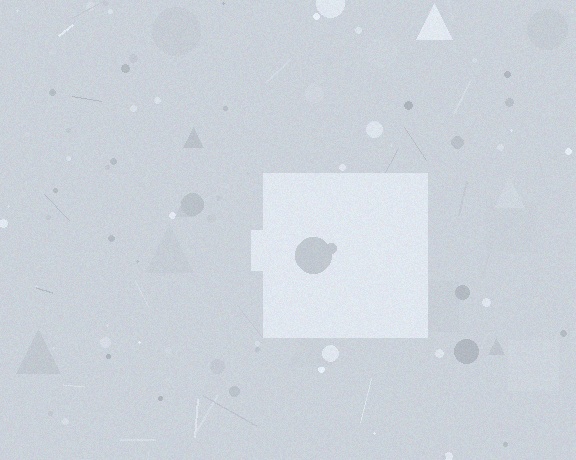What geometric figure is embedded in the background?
A square is embedded in the background.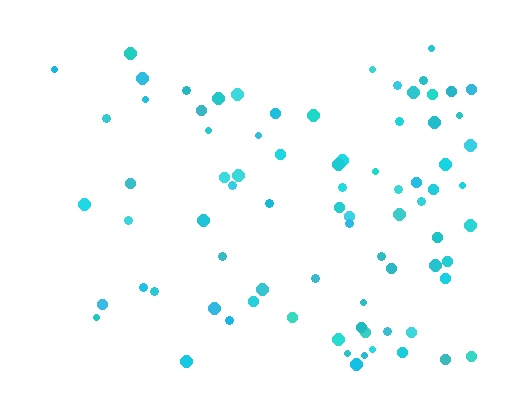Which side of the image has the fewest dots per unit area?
The left.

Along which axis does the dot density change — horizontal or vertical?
Horizontal.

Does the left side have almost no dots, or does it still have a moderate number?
Still a moderate number, just noticeably fewer than the right.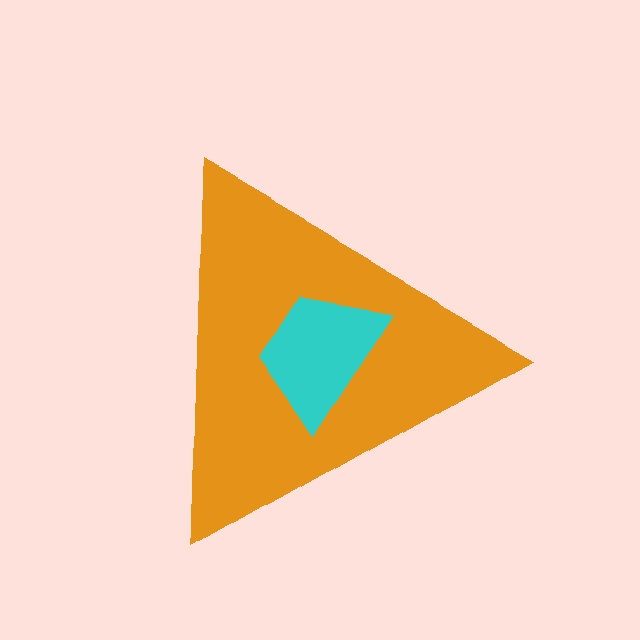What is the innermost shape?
The cyan trapezoid.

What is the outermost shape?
The orange triangle.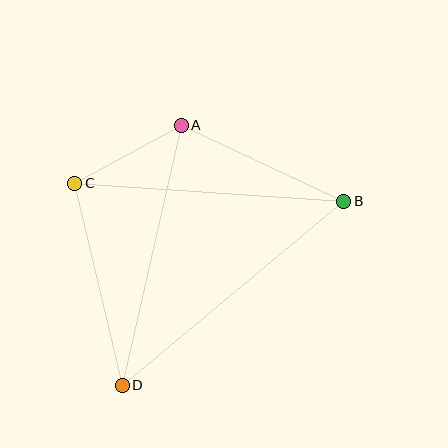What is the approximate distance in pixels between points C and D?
The distance between C and D is approximately 207 pixels.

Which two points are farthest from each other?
Points B and D are farthest from each other.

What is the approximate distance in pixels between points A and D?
The distance between A and D is approximately 266 pixels.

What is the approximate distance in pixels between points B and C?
The distance between B and C is approximately 269 pixels.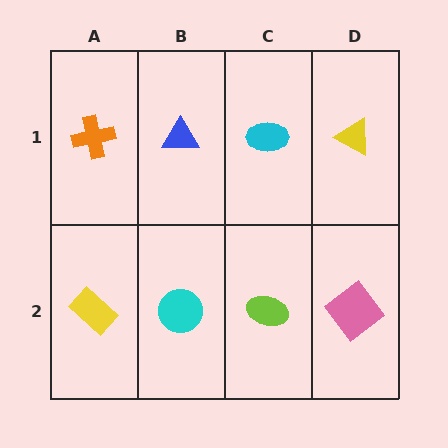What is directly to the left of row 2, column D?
A lime ellipse.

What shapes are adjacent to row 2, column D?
A yellow triangle (row 1, column D), a lime ellipse (row 2, column C).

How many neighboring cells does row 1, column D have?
2.